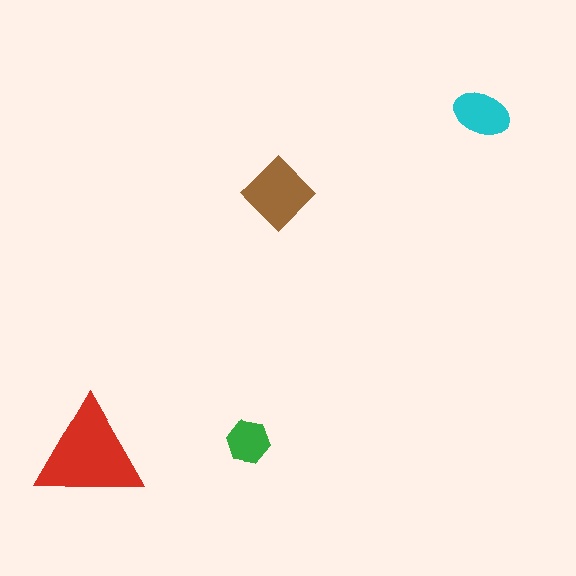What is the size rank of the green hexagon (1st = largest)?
4th.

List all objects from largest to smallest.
The red triangle, the brown diamond, the cyan ellipse, the green hexagon.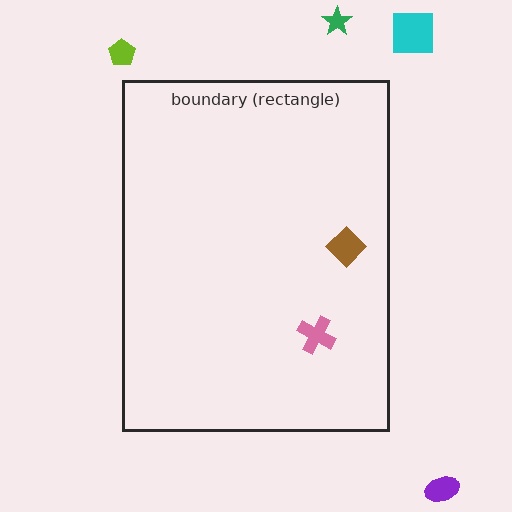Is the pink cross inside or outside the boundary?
Inside.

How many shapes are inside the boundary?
2 inside, 4 outside.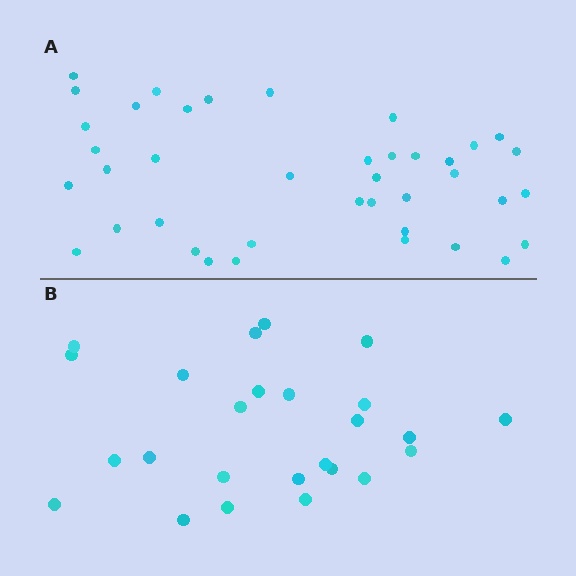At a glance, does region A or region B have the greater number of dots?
Region A (the top region) has more dots.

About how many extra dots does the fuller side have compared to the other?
Region A has approximately 15 more dots than region B.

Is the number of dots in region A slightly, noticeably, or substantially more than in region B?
Region A has substantially more. The ratio is roughly 1.6 to 1.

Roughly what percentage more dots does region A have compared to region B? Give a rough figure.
About 60% more.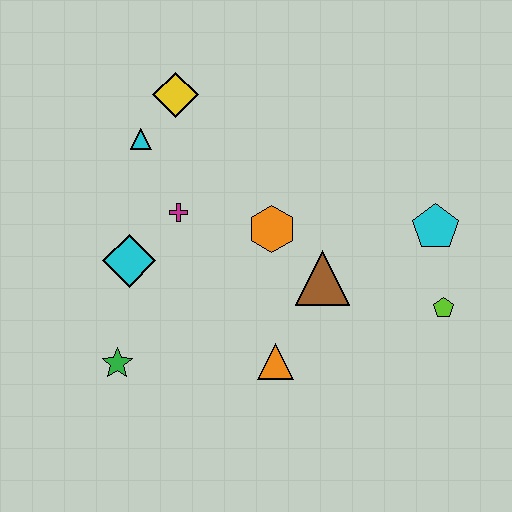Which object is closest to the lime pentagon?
The cyan pentagon is closest to the lime pentagon.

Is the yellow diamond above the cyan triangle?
Yes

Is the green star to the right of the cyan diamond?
No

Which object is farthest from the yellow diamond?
The lime pentagon is farthest from the yellow diamond.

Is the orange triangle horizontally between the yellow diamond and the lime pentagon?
Yes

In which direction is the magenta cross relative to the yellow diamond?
The magenta cross is below the yellow diamond.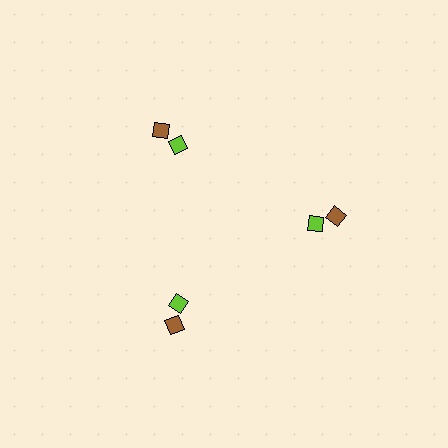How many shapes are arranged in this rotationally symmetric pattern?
There are 6 shapes, arranged in 3 groups of 2.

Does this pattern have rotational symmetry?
Yes, this pattern has 3-fold rotational symmetry. It looks the same after rotating 120 degrees around the center.